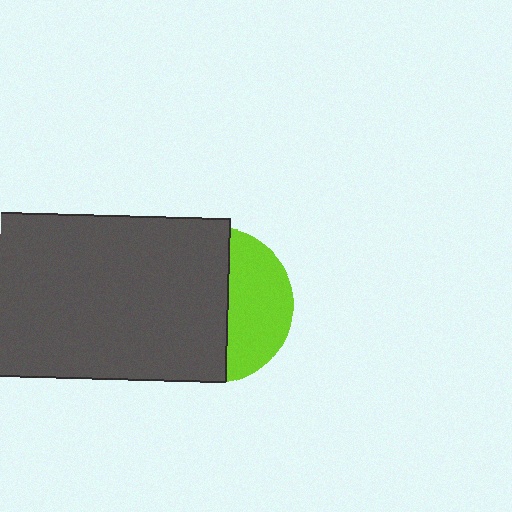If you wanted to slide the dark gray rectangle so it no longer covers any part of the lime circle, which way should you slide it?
Slide it left — that is the most direct way to separate the two shapes.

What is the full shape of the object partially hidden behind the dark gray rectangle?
The partially hidden object is a lime circle.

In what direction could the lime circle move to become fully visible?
The lime circle could move right. That would shift it out from behind the dark gray rectangle entirely.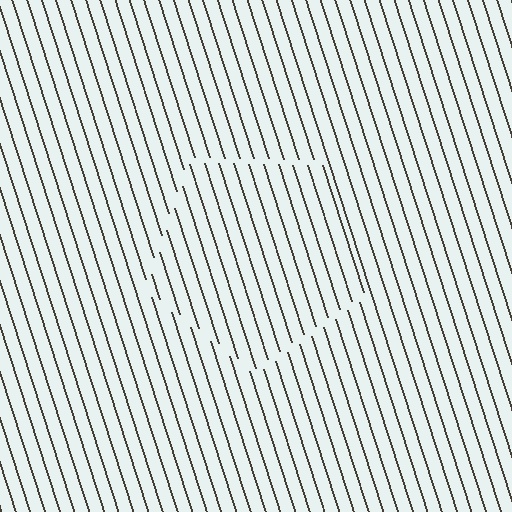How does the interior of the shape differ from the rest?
The interior of the shape contains the same grating, shifted by half a period — the contour is defined by the phase discontinuity where line-ends from the inner and outer gratings abut.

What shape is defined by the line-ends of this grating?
An illusory pentagon. The interior of the shape contains the same grating, shifted by half a period — the contour is defined by the phase discontinuity where line-ends from the inner and outer gratings abut.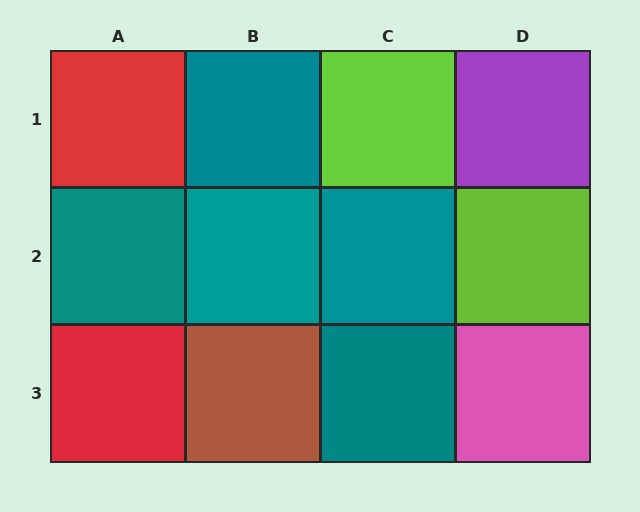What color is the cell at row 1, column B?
Teal.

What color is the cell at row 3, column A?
Red.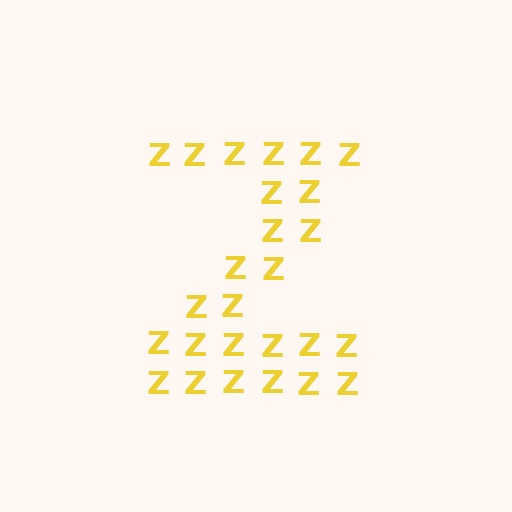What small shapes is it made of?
It is made of small letter Z's.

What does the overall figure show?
The overall figure shows the letter Z.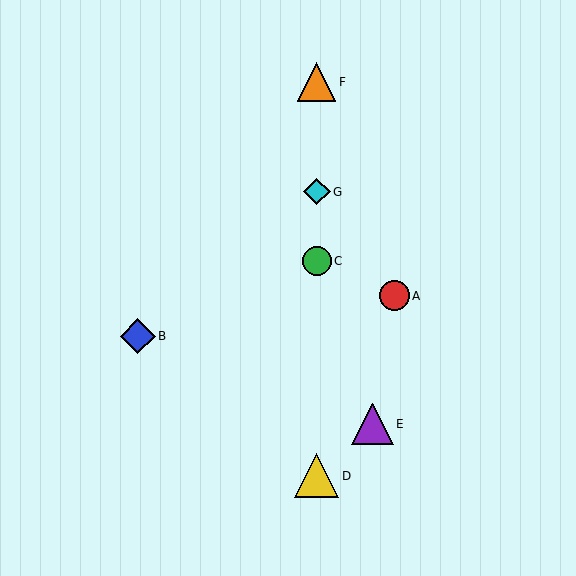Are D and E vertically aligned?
No, D is at x≈317 and E is at x≈373.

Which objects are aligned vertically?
Objects C, D, F, G are aligned vertically.